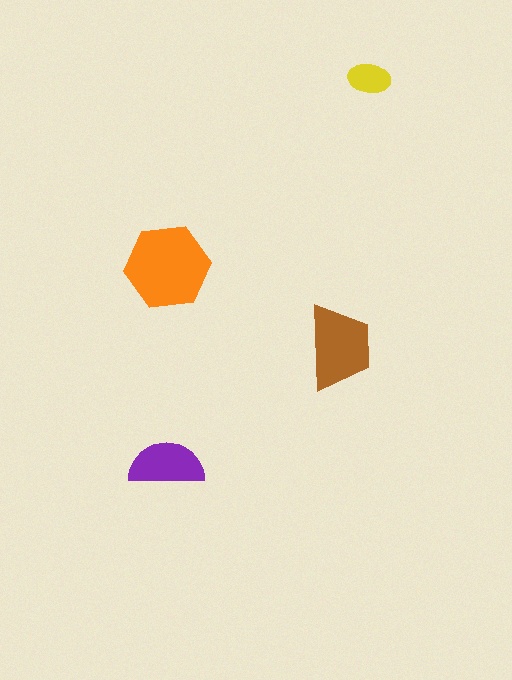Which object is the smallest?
The yellow ellipse.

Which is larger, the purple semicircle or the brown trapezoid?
The brown trapezoid.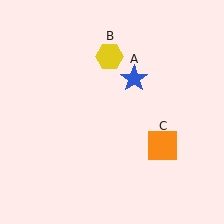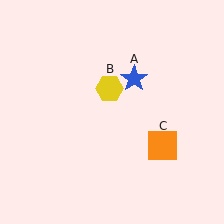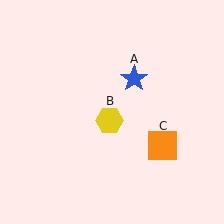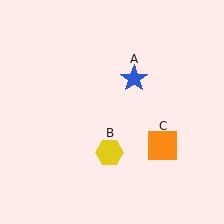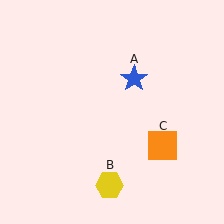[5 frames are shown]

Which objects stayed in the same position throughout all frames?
Blue star (object A) and orange square (object C) remained stationary.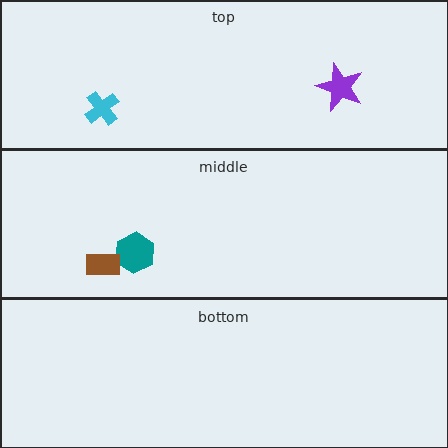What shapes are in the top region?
The cyan cross, the purple star.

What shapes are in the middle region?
The teal hexagon, the brown rectangle.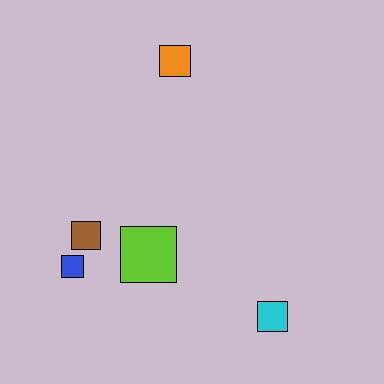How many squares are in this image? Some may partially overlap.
There are 5 squares.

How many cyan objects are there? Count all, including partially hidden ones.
There is 1 cyan object.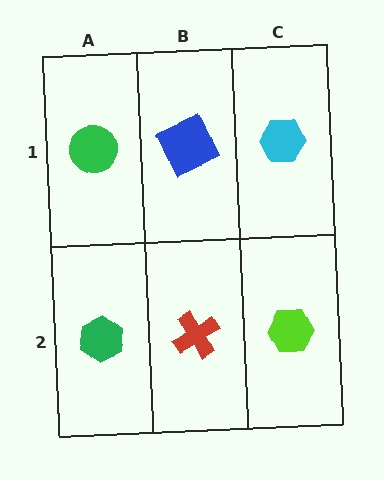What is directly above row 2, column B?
A blue square.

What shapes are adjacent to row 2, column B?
A blue square (row 1, column B), a green hexagon (row 2, column A), a lime hexagon (row 2, column C).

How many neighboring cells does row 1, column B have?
3.